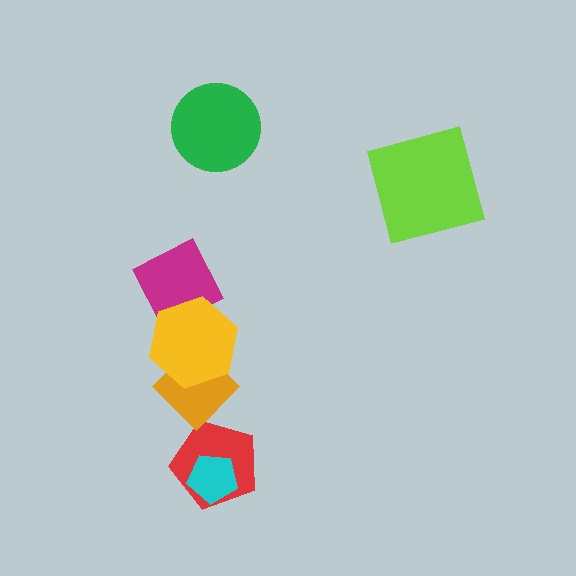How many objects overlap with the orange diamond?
2 objects overlap with the orange diamond.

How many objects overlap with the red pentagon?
2 objects overlap with the red pentagon.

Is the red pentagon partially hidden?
Yes, it is partially covered by another shape.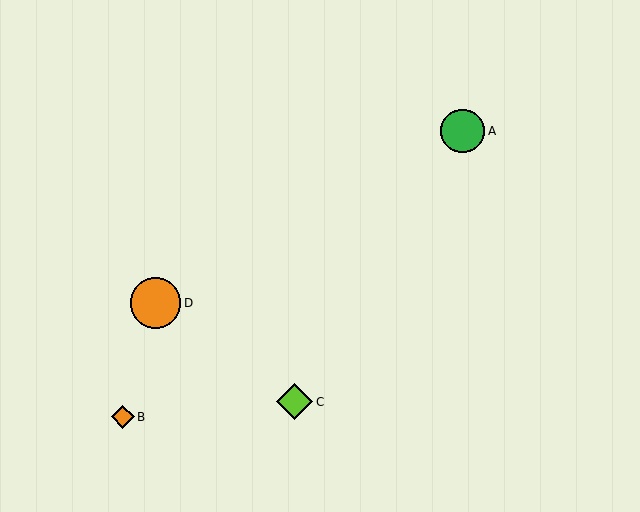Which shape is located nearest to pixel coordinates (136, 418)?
The orange diamond (labeled B) at (123, 417) is nearest to that location.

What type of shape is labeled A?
Shape A is a green circle.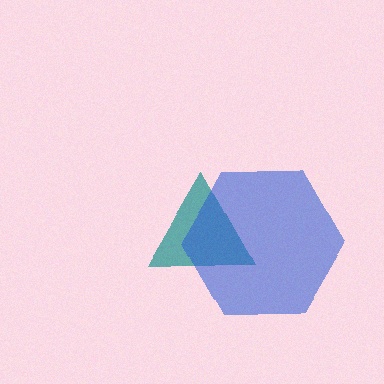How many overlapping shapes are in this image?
There are 2 overlapping shapes in the image.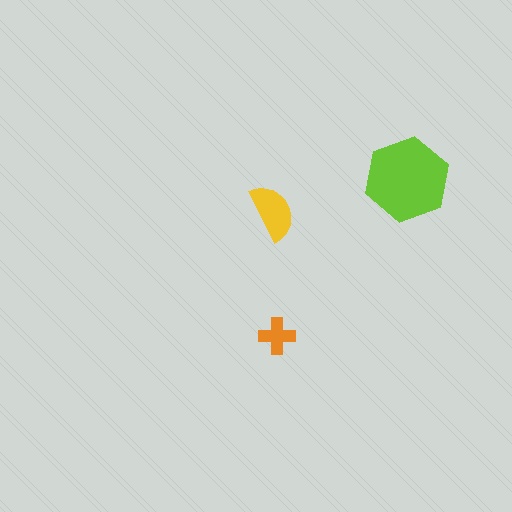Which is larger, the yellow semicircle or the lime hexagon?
The lime hexagon.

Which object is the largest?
The lime hexagon.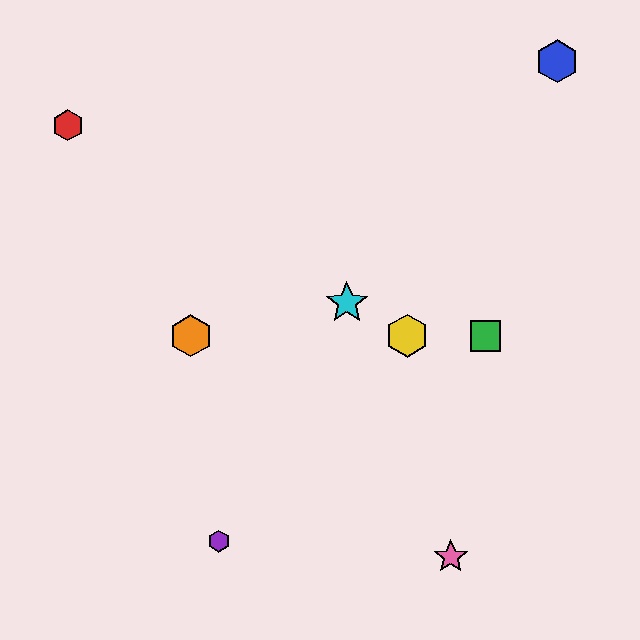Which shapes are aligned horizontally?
The green square, the yellow hexagon, the orange hexagon are aligned horizontally.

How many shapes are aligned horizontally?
3 shapes (the green square, the yellow hexagon, the orange hexagon) are aligned horizontally.